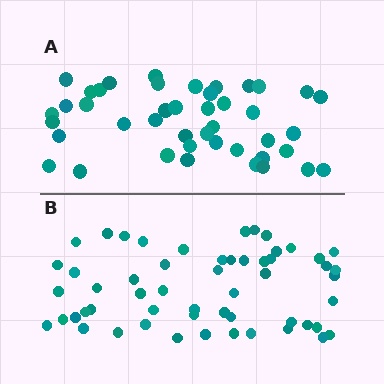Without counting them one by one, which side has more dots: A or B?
Region B (the bottom region) has more dots.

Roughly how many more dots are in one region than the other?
Region B has roughly 12 or so more dots than region A.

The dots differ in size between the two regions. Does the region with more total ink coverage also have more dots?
No. Region A has more total ink coverage because its dots are larger, but region B actually contains more individual dots. Total area can be misleading — the number of items is what matters here.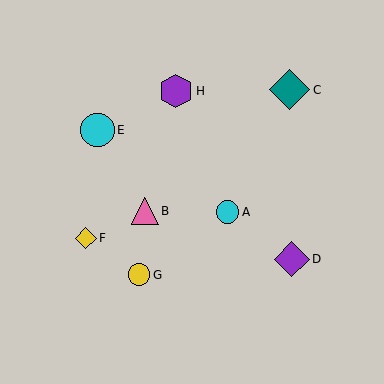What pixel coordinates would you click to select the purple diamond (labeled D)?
Click at (292, 259) to select the purple diamond D.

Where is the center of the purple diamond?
The center of the purple diamond is at (292, 259).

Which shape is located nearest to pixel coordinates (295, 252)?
The purple diamond (labeled D) at (292, 259) is nearest to that location.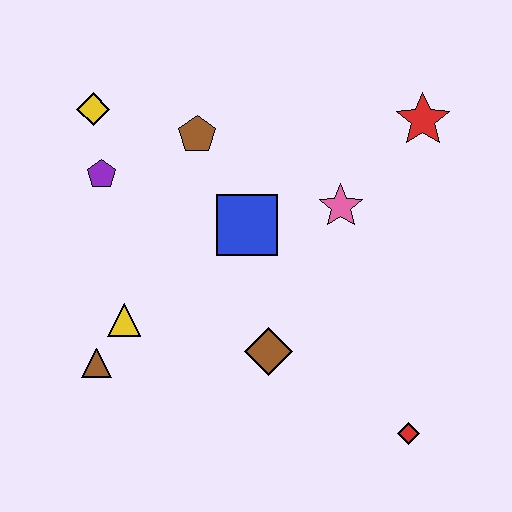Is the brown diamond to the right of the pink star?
No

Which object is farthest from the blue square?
The red diamond is farthest from the blue square.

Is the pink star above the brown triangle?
Yes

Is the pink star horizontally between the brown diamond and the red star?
Yes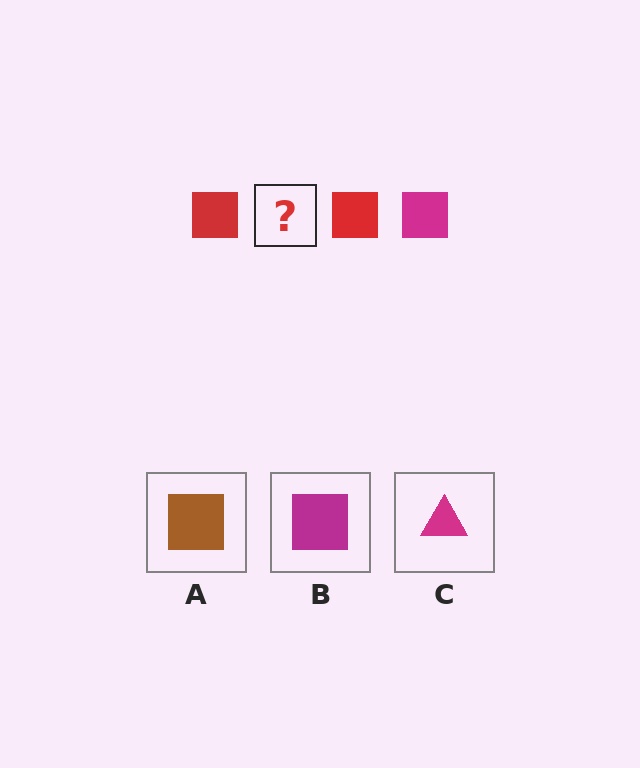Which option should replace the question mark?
Option B.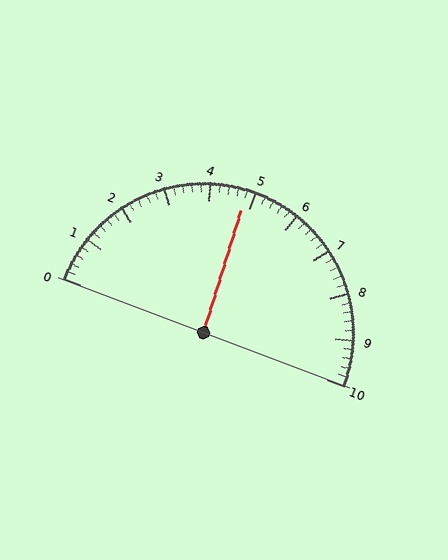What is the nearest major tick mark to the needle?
The nearest major tick mark is 5.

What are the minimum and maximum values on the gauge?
The gauge ranges from 0 to 10.